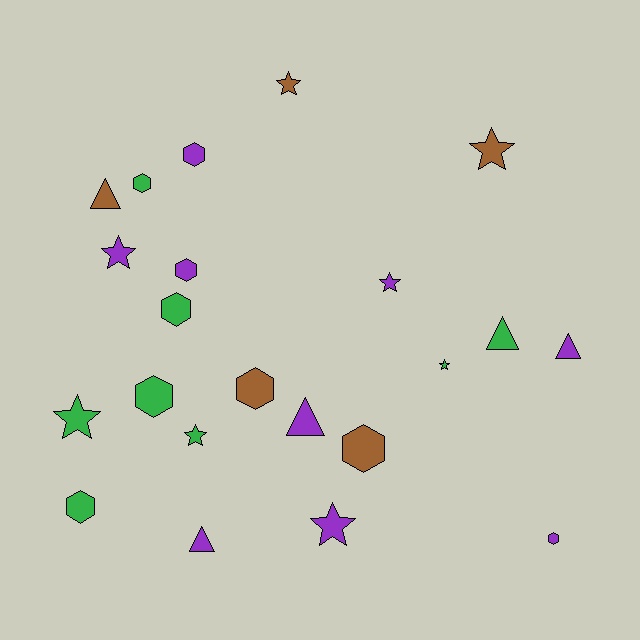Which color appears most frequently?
Purple, with 9 objects.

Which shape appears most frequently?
Hexagon, with 9 objects.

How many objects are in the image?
There are 22 objects.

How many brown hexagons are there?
There are 2 brown hexagons.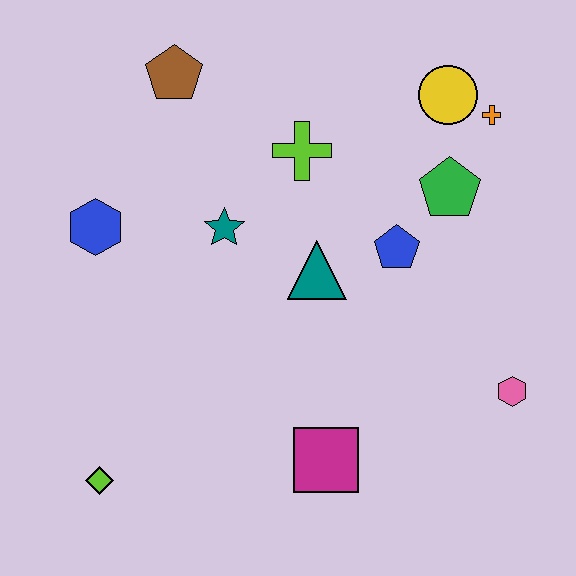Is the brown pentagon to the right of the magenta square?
No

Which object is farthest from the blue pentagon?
The lime diamond is farthest from the blue pentagon.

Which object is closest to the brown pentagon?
The lime cross is closest to the brown pentagon.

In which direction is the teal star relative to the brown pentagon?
The teal star is below the brown pentagon.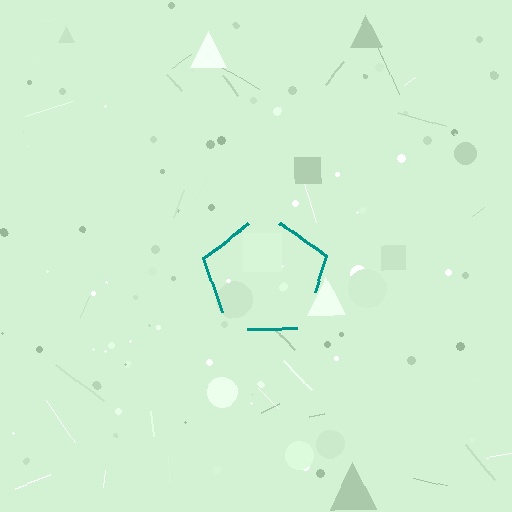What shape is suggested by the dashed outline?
The dashed outline suggests a pentagon.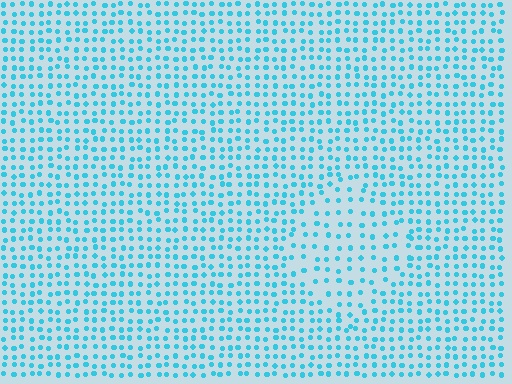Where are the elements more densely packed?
The elements are more densely packed outside the diamond boundary.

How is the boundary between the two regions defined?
The boundary is defined by a change in element density (approximately 1.6x ratio). All elements are the same color, size, and shape.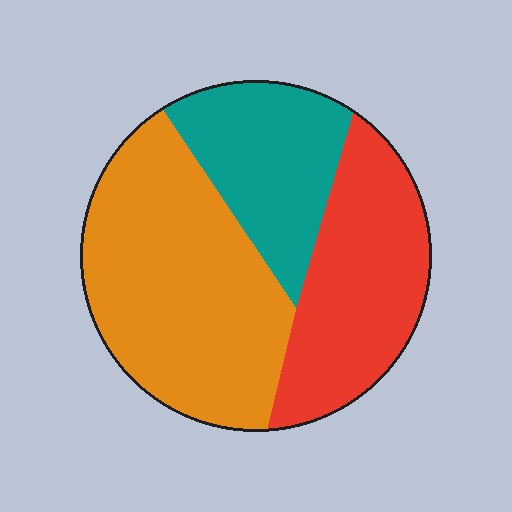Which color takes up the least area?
Teal, at roughly 25%.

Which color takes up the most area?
Orange, at roughly 45%.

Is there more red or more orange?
Orange.